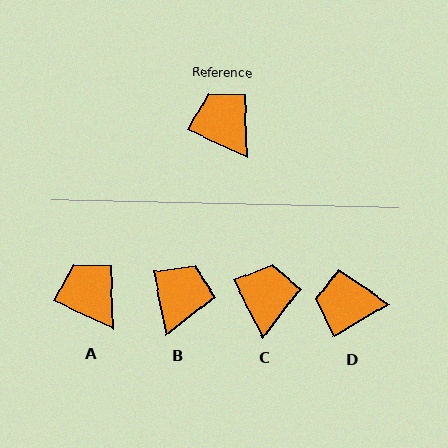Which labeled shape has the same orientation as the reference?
A.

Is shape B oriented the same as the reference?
No, it is off by about 54 degrees.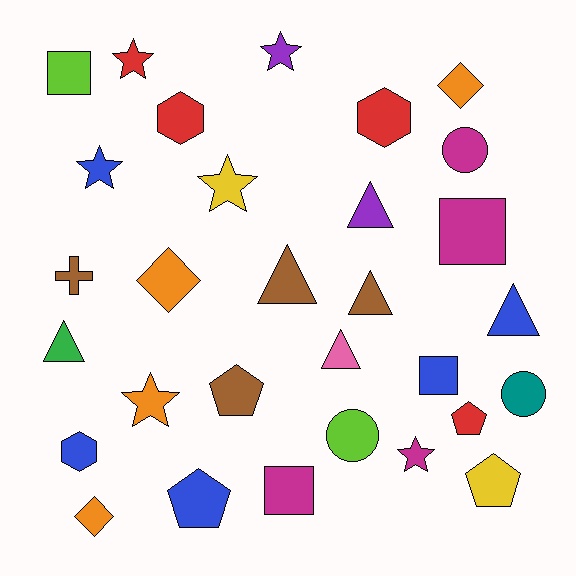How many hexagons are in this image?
There are 3 hexagons.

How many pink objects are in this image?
There is 1 pink object.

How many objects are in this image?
There are 30 objects.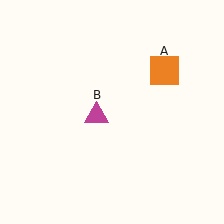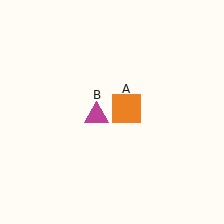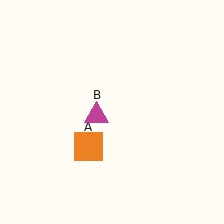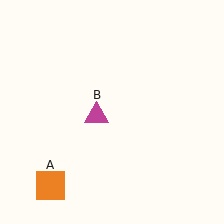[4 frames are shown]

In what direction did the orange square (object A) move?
The orange square (object A) moved down and to the left.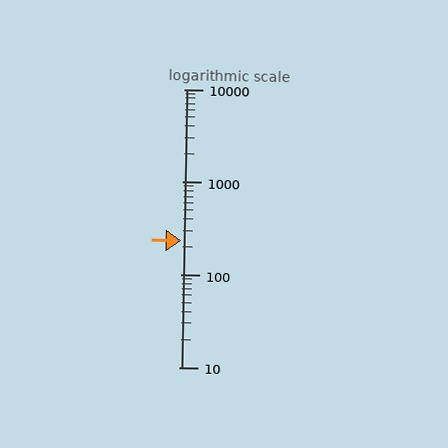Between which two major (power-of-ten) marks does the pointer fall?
The pointer is between 100 and 1000.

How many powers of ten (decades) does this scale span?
The scale spans 3 decades, from 10 to 10000.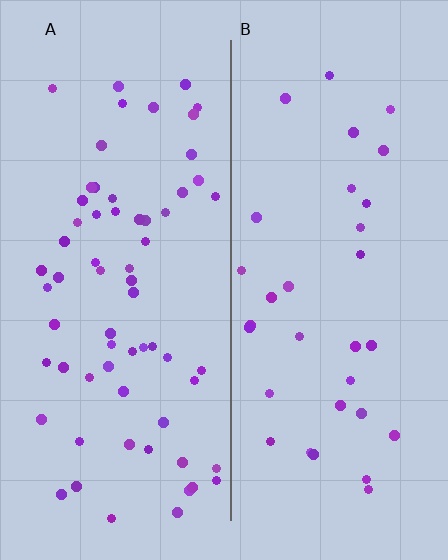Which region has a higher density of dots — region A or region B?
A (the left).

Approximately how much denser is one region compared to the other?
Approximately 2.0× — region A over region B.